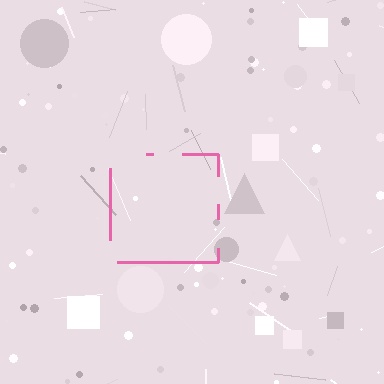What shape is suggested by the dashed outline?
The dashed outline suggests a square.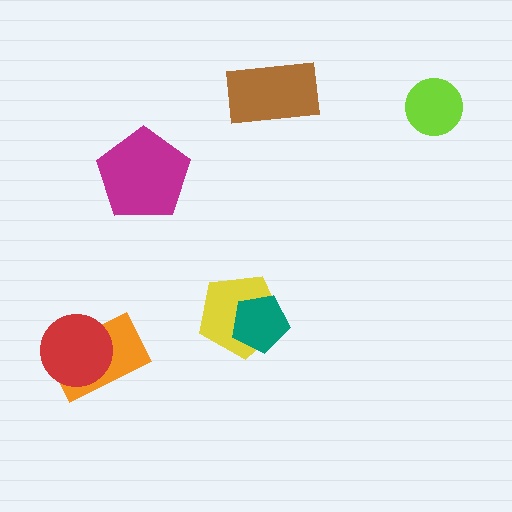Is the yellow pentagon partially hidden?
Yes, it is partially covered by another shape.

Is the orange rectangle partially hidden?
Yes, it is partially covered by another shape.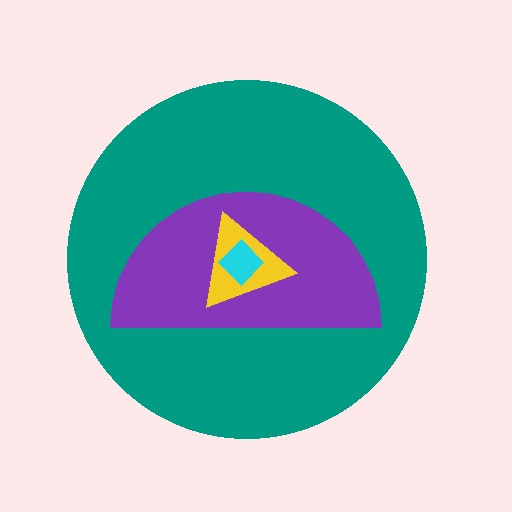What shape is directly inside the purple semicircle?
The yellow triangle.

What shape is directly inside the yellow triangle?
The cyan diamond.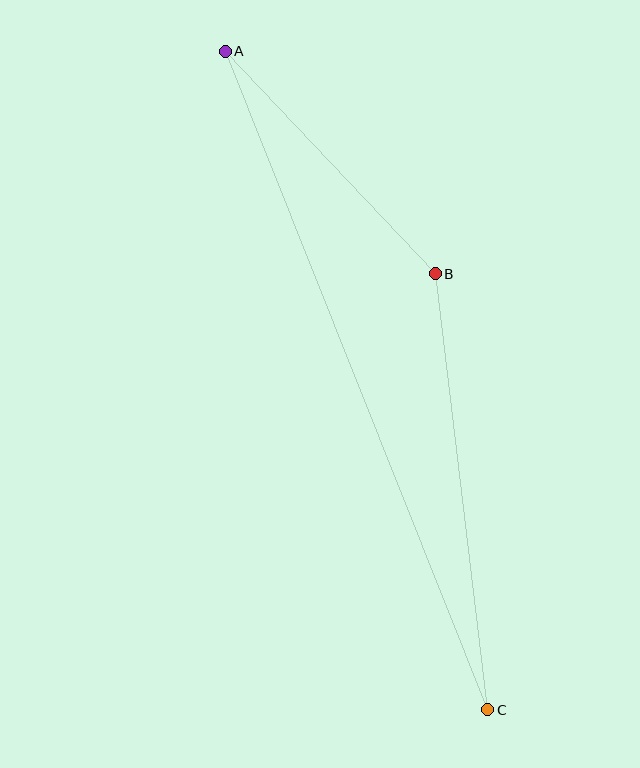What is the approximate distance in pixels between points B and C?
The distance between B and C is approximately 439 pixels.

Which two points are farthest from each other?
Points A and C are farthest from each other.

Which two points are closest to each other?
Points A and B are closest to each other.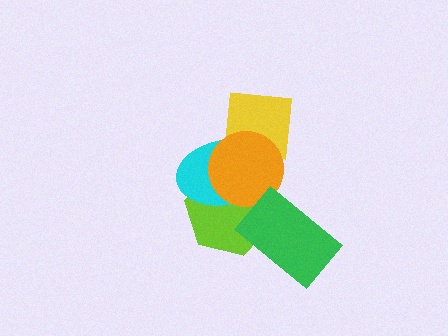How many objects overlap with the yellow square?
2 objects overlap with the yellow square.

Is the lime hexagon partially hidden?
Yes, it is partially covered by another shape.